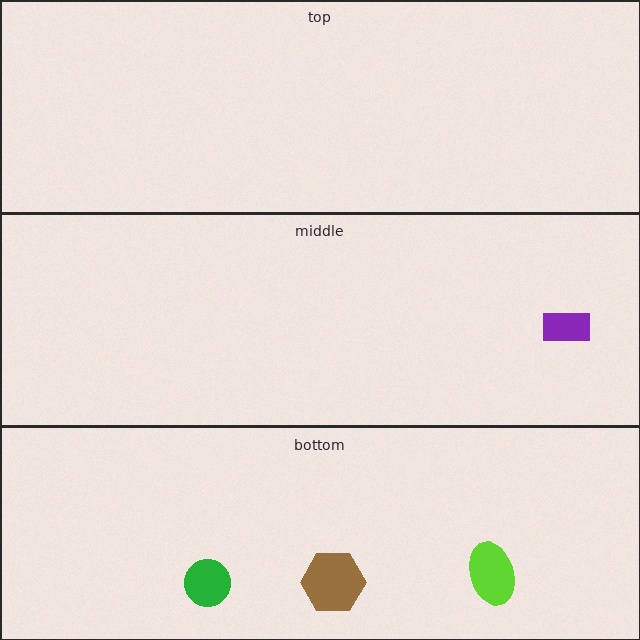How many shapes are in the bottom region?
3.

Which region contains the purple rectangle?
The middle region.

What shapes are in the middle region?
The purple rectangle.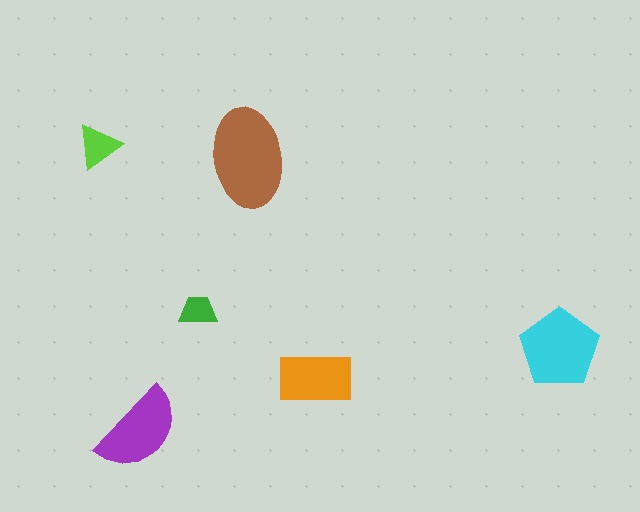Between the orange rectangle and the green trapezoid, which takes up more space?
The orange rectangle.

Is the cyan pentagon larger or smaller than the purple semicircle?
Larger.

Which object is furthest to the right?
The cyan pentagon is rightmost.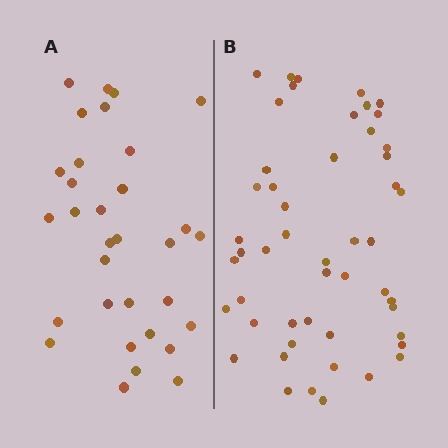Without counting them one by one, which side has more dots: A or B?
Region B (the right region) has more dots.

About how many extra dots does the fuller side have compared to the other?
Region B has approximately 20 more dots than region A.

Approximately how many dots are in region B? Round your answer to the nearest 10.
About 50 dots.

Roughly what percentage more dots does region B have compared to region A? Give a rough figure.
About 55% more.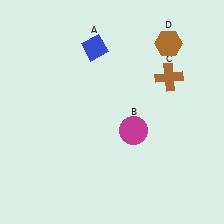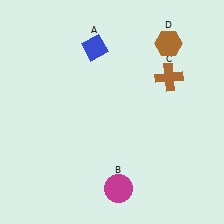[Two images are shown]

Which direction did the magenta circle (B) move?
The magenta circle (B) moved down.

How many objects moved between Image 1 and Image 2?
1 object moved between the two images.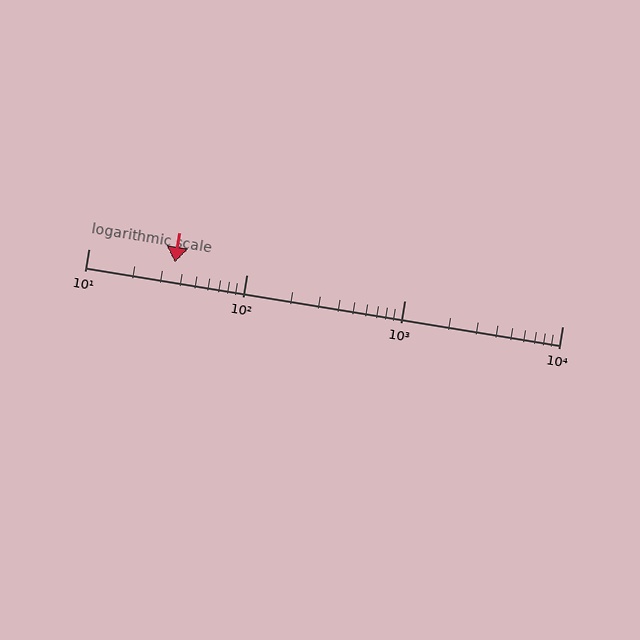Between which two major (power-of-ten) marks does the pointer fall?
The pointer is between 10 and 100.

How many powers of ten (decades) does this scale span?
The scale spans 3 decades, from 10 to 10000.